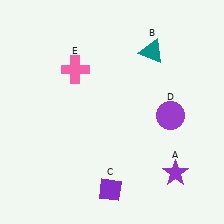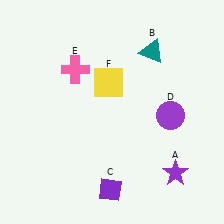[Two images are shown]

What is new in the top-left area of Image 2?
A yellow square (F) was added in the top-left area of Image 2.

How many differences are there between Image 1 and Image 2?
There is 1 difference between the two images.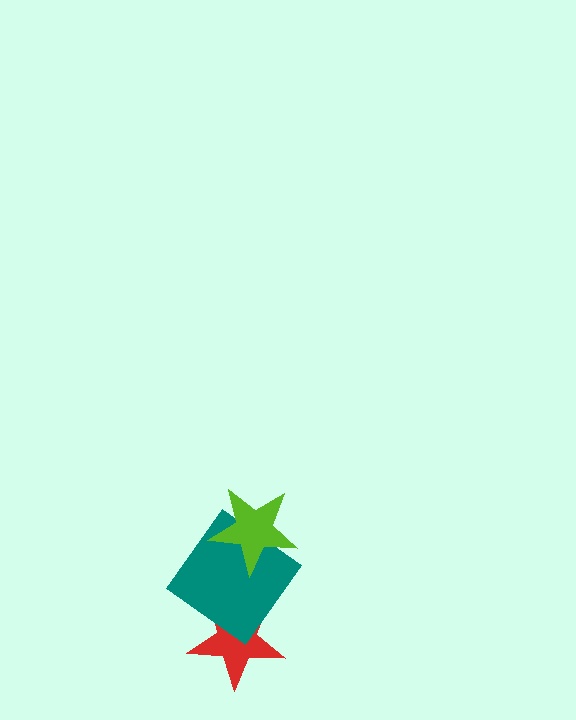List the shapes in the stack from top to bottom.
From top to bottom: the lime star, the teal diamond, the red star.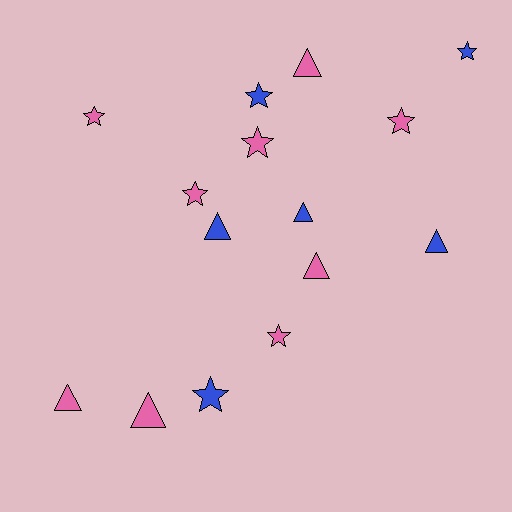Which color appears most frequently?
Pink, with 9 objects.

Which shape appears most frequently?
Star, with 8 objects.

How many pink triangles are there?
There are 4 pink triangles.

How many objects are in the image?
There are 15 objects.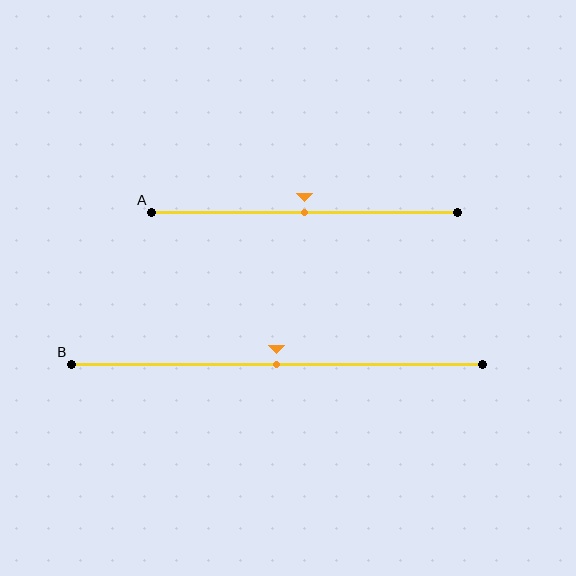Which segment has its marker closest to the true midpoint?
Segment A has its marker closest to the true midpoint.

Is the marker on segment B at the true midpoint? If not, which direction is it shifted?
Yes, the marker on segment B is at the true midpoint.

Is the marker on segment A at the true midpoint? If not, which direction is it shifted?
Yes, the marker on segment A is at the true midpoint.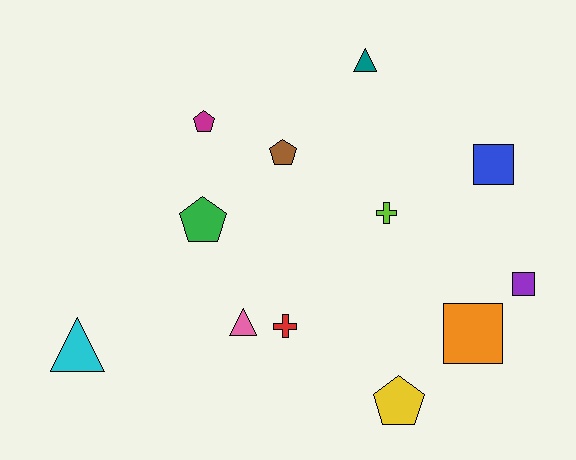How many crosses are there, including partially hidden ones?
There are 2 crosses.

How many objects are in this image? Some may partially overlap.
There are 12 objects.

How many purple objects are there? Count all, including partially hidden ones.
There is 1 purple object.